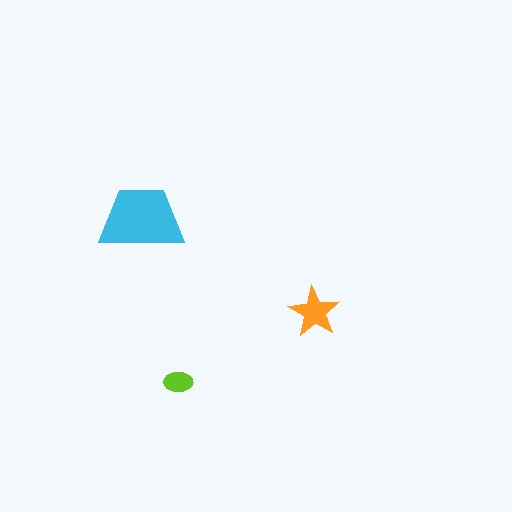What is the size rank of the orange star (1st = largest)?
2nd.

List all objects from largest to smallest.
The cyan trapezoid, the orange star, the lime ellipse.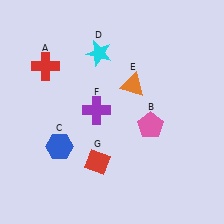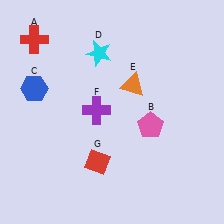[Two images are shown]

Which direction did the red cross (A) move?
The red cross (A) moved up.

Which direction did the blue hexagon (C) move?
The blue hexagon (C) moved up.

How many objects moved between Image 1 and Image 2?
2 objects moved between the two images.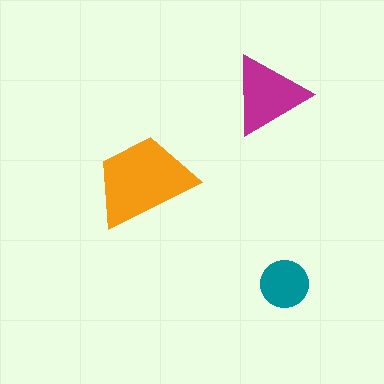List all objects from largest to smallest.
The orange trapezoid, the magenta triangle, the teal circle.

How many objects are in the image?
There are 3 objects in the image.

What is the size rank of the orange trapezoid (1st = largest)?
1st.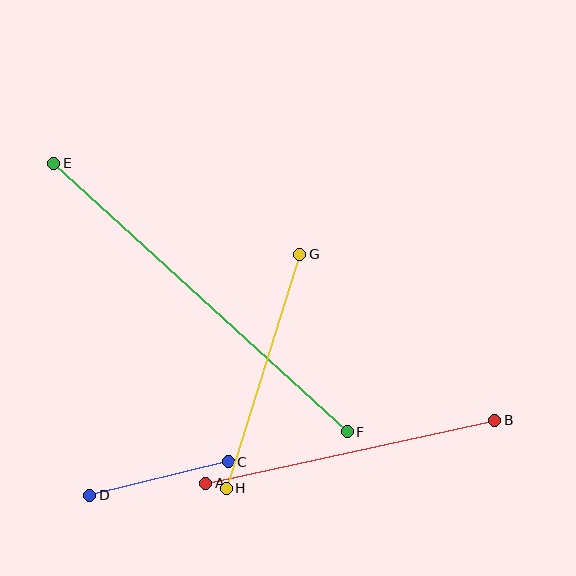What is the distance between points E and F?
The distance is approximately 398 pixels.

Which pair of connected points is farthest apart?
Points E and F are farthest apart.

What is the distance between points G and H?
The distance is approximately 245 pixels.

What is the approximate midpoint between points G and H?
The midpoint is at approximately (263, 371) pixels.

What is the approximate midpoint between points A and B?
The midpoint is at approximately (350, 452) pixels.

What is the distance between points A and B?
The distance is approximately 295 pixels.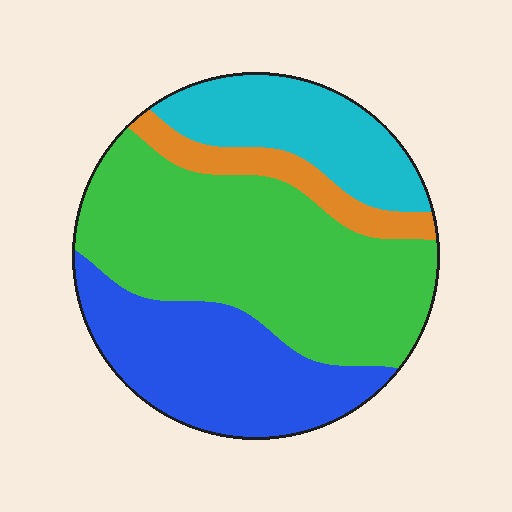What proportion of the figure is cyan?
Cyan takes up about one fifth (1/5) of the figure.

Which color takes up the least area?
Orange, at roughly 10%.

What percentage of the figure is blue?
Blue covers 27% of the figure.